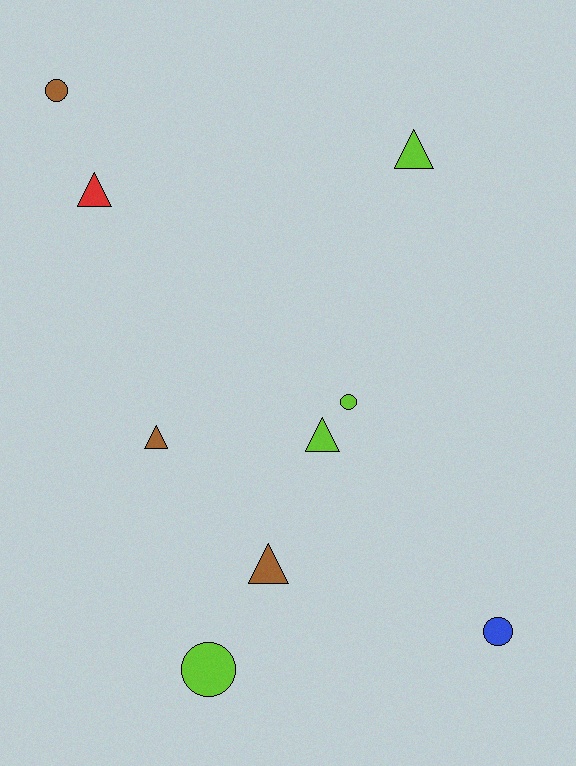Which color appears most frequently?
Lime, with 4 objects.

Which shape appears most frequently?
Triangle, with 5 objects.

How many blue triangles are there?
There are no blue triangles.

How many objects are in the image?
There are 9 objects.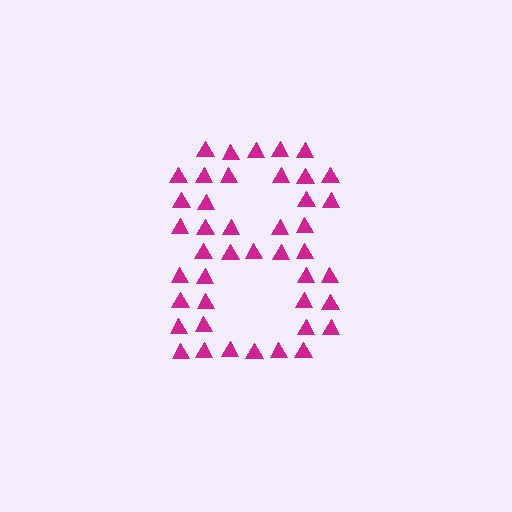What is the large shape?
The large shape is the digit 8.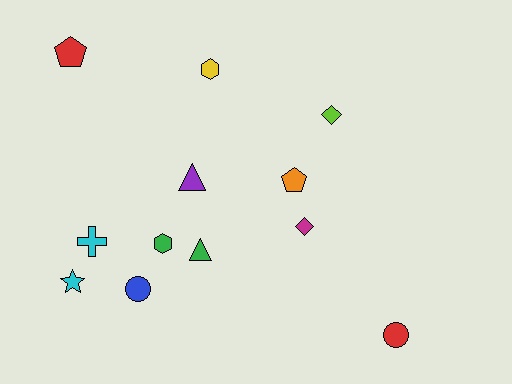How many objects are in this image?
There are 12 objects.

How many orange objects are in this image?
There is 1 orange object.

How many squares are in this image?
There are no squares.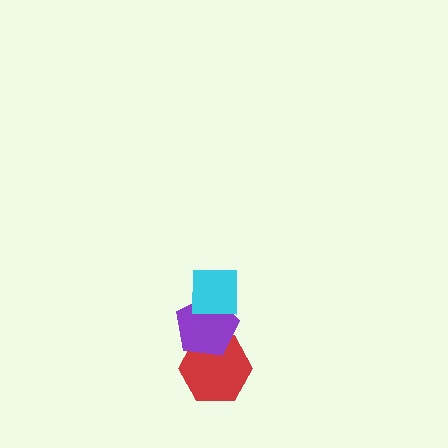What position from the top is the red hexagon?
The red hexagon is 3rd from the top.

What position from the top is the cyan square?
The cyan square is 1st from the top.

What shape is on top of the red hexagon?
The purple pentagon is on top of the red hexagon.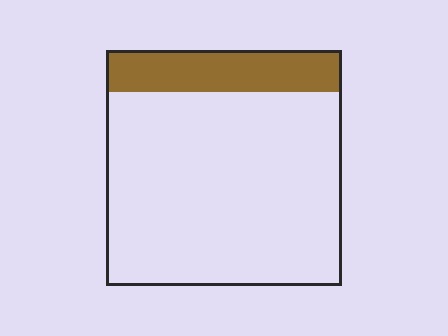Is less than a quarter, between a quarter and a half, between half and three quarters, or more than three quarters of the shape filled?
Less than a quarter.